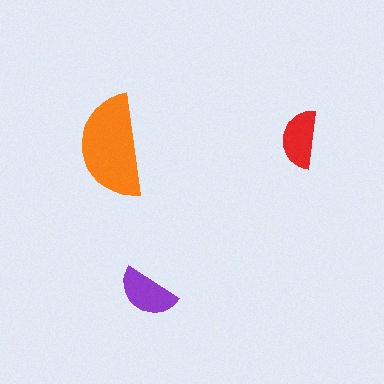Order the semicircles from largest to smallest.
the orange one, the purple one, the red one.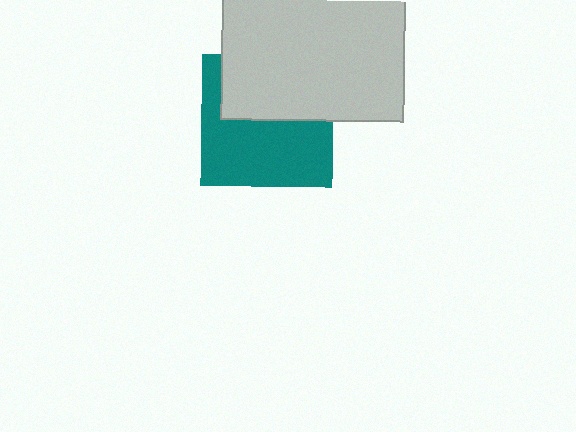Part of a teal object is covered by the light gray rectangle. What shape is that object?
It is a square.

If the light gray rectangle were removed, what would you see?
You would see the complete teal square.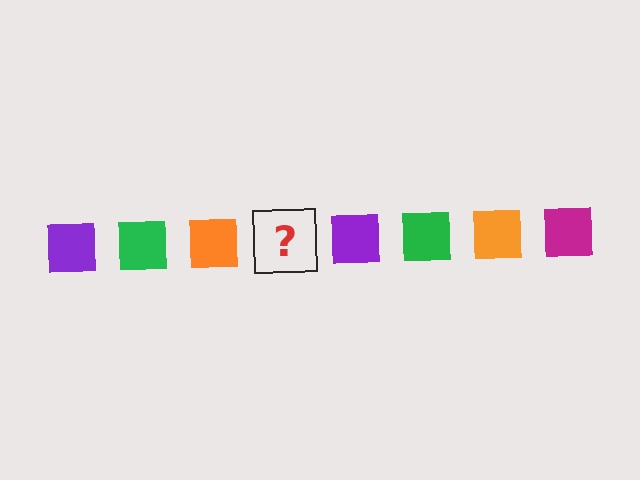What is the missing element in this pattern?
The missing element is a magenta square.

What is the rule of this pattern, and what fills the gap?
The rule is that the pattern cycles through purple, green, orange, magenta squares. The gap should be filled with a magenta square.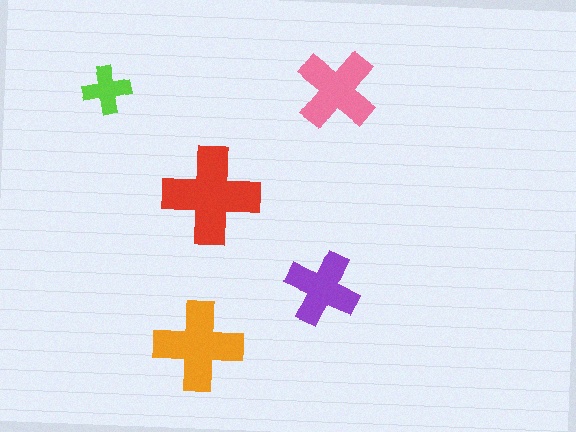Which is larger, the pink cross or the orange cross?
The orange one.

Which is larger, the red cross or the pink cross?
The red one.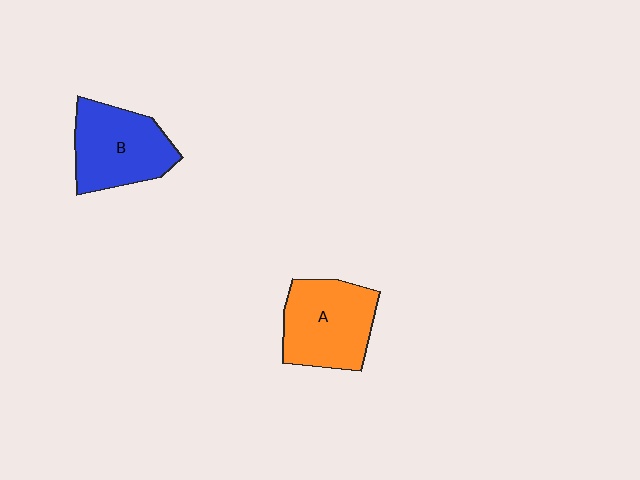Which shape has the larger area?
Shape A (orange).